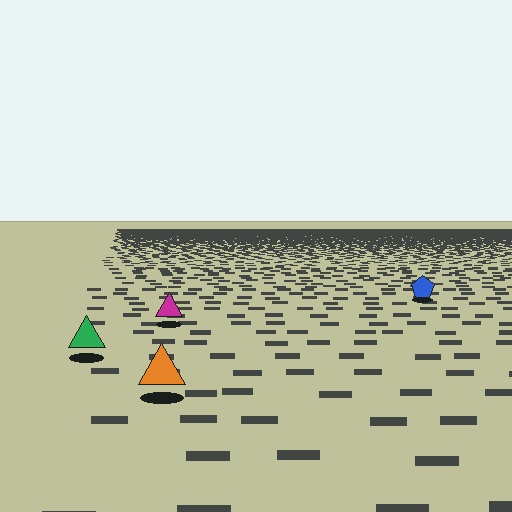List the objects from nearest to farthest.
From nearest to farthest: the orange triangle, the green triangle, the magenta triangle, the blue pentagon.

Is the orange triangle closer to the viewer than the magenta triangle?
Yes. The orange triangle is closer — you can tell from the texture gradient: the ground texture is coarser near it.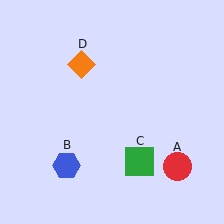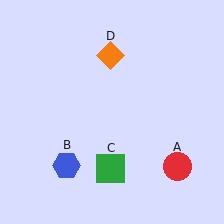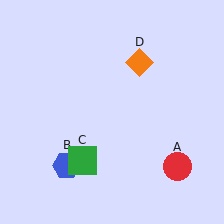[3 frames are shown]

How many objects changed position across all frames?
2 objects changed position: green square (object C), orange diamond (object D).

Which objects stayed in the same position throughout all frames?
Red circle (object A) and blue hexagon (object B) remained stationary.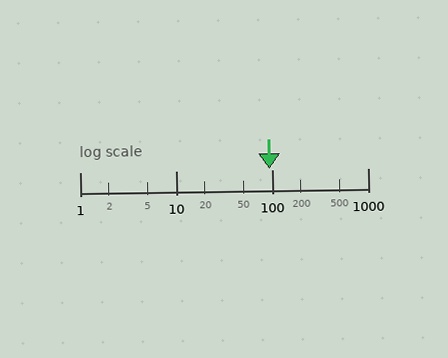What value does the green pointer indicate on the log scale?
The pointer indicates approximately 95.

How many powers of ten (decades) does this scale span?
The scale spans 3 decades, from 1 to 1000.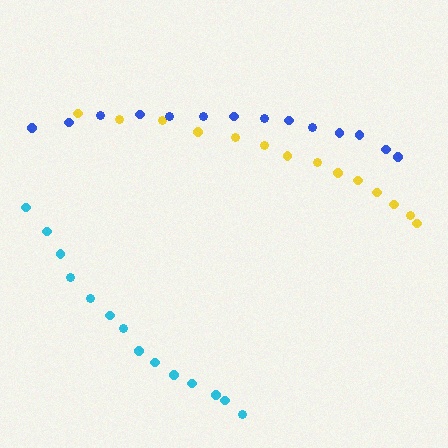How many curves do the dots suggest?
There are 3 distinct paths.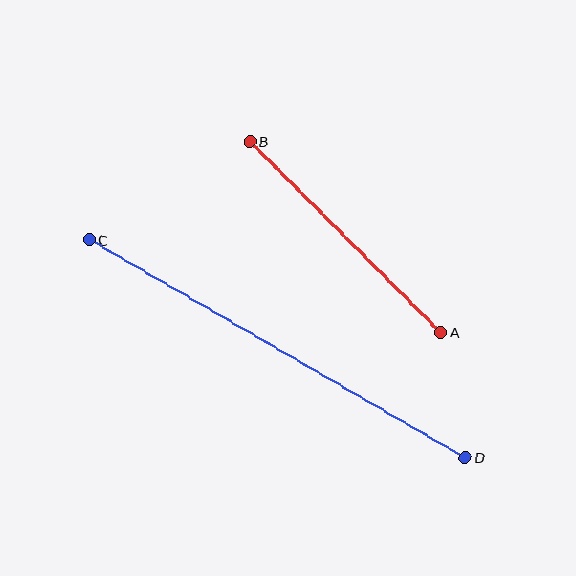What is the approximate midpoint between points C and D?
The midpoint is at approximately (277, 348) pixels.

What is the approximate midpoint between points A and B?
The midpoint is at approximately (345, 237) pixels.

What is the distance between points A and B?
The distance is approximately 270 pixels.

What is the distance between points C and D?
The distance is approximately 434 pixels.